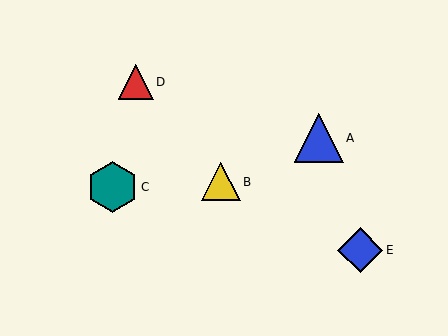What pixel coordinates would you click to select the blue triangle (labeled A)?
Click at (319, 138) to select the blue triangle A.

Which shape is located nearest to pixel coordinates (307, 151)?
The blue triangle (labeled A) at (319, 138) is nearest to that location.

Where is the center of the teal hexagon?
The center of the teal hexagon is at (112, 187).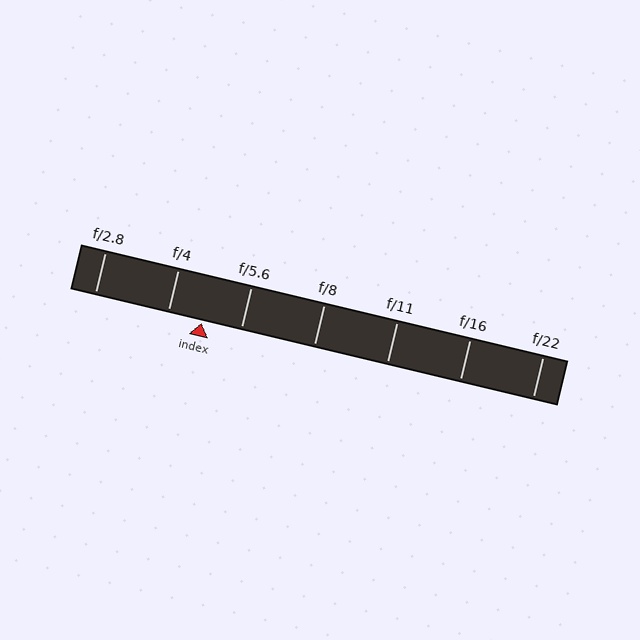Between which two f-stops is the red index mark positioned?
The index mark is between f/4 and f/5.6.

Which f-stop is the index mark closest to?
The index mark is closest to f/4.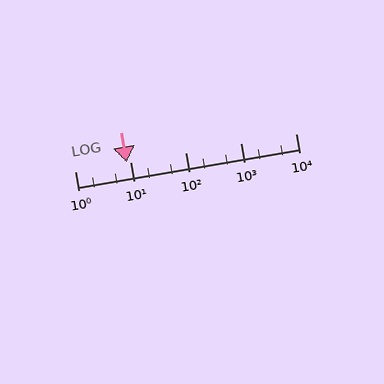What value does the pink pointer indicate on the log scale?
The pointer indicates approximately 8.6.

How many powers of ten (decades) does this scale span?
The scale spans 4 decades, from 1 to 10000.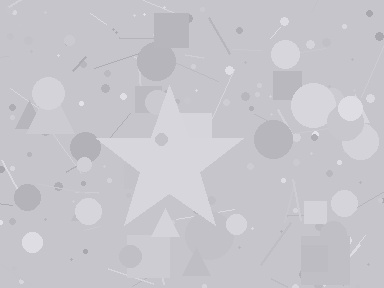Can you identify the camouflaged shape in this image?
The camouflaged shape is a star.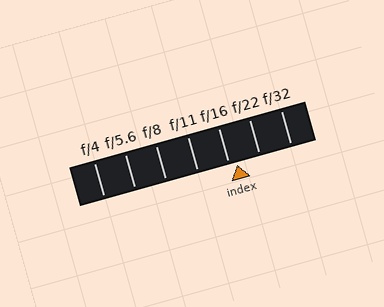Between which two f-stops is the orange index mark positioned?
The index mark is between f/16 and f/22.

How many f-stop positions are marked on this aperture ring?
There are 7 f-stop positions marked.